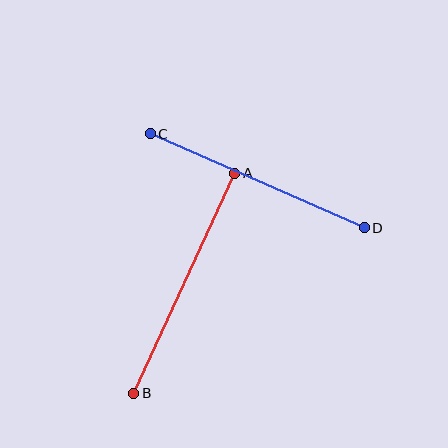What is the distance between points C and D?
The distance is approximately 233 pixels.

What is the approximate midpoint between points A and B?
The midpoint is at approximately (184, 283) pixels.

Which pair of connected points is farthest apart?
Points A and B are farthest apart.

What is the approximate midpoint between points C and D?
The midpoint is at approximately (257, 181) pixels.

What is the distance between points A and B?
The distance is approximately 242 pixels.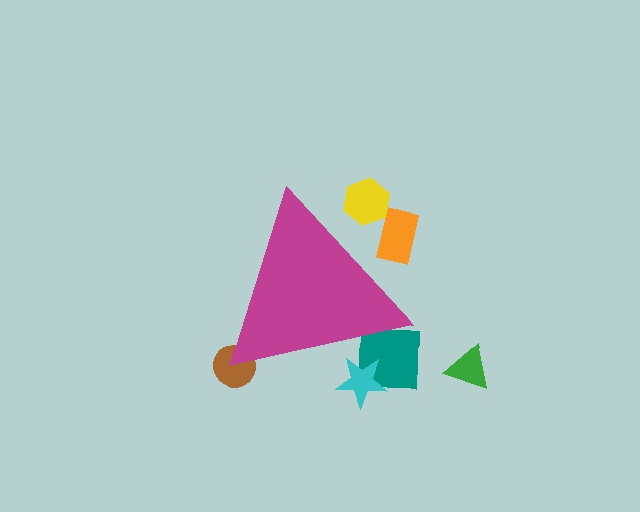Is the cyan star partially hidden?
Yes, the cyan star is partially hidden behind the magenta triangle.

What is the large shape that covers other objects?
A magenta triangle.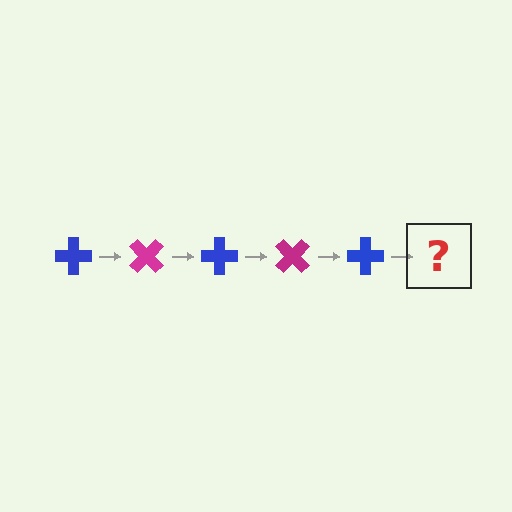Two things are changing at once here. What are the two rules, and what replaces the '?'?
The two rules are that it rotates 45 degrees each step and the color cycles through blue and magenta. The '?' should be a magenta cross, rotated 225 degrees from the start.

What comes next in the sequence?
The next element should be a magenta cross, rotated 225 degrees from the start.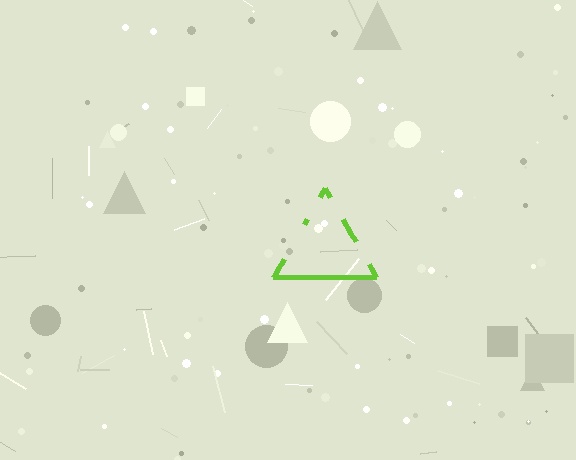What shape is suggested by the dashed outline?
The dashed outline suggests a triangle.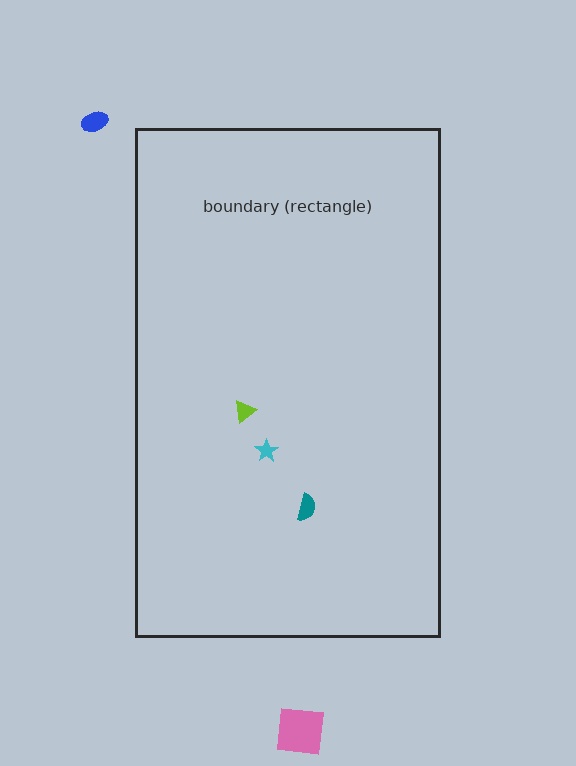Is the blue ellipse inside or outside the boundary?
Outside.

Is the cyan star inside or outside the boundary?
Inside.